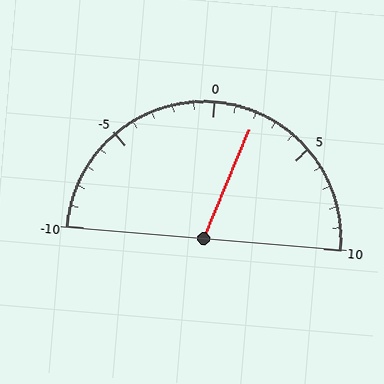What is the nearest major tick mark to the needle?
The nearest major tick mark is 0.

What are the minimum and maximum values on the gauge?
The gauge ranges from -10 to 10.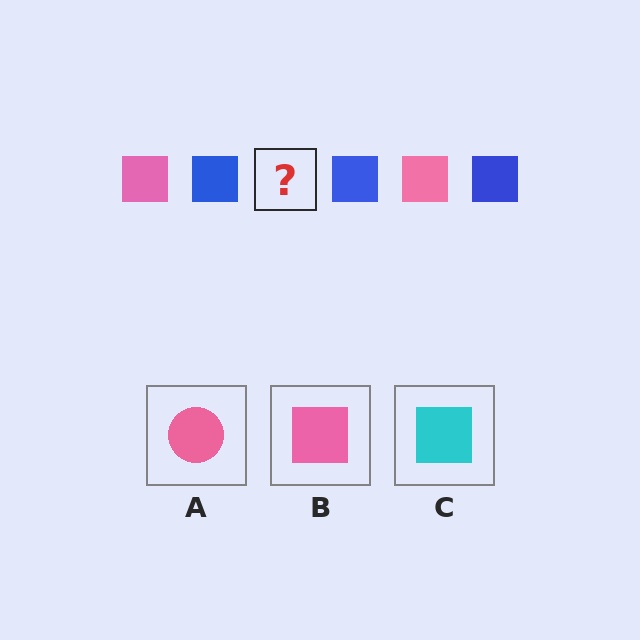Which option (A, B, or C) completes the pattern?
B.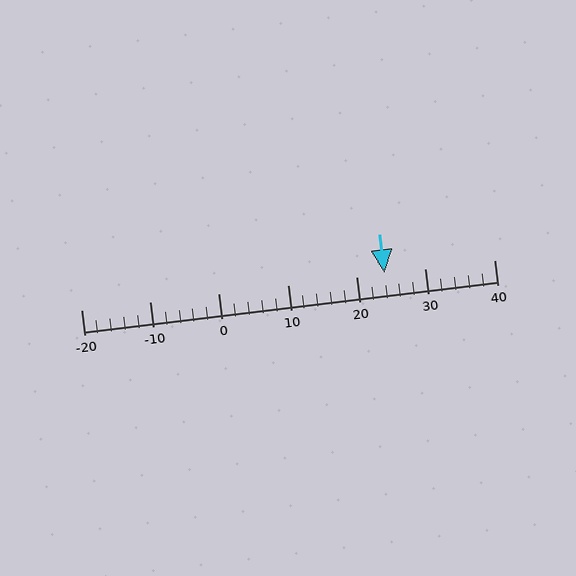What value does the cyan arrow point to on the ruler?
The cyan arrow points to approximately 24.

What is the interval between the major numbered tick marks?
The major tick marks are spaced 10 units apart.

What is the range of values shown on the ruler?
The ruler shows values from -20 to 40.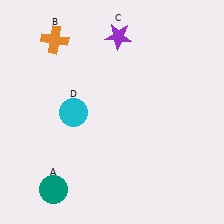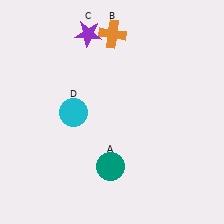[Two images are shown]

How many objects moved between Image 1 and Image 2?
3 objects moved between the two images.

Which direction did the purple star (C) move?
The purple star (C) moved left.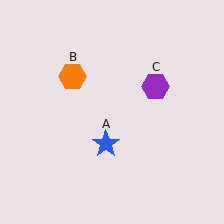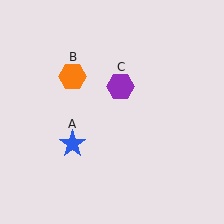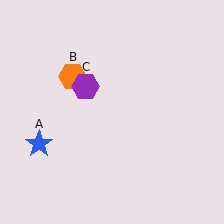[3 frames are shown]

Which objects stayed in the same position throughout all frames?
Orange hexagon (object B) remained stationary.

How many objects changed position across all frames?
2 objects changed position: blue star (object A), purple hexagon (object C).